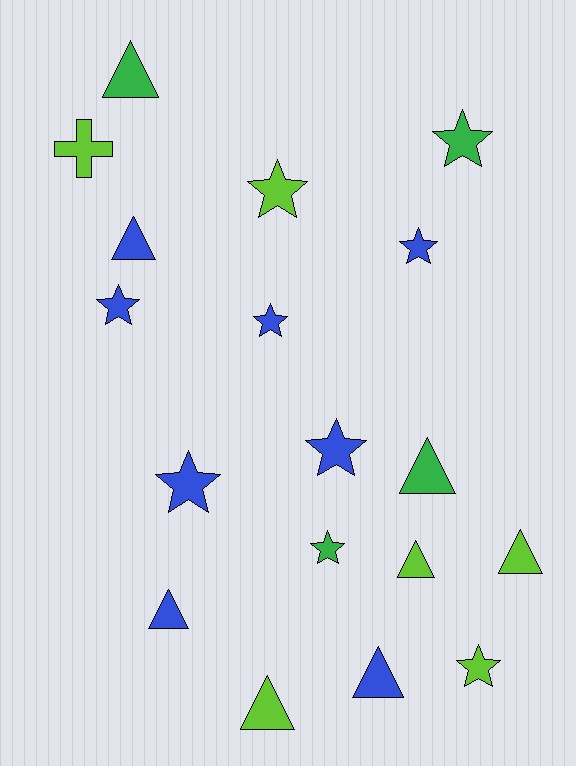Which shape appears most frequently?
Star, with 9 objects.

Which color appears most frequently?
Blue, with 8 objects.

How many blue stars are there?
There are 5 blue stars.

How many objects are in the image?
There are 18 objects.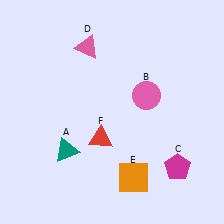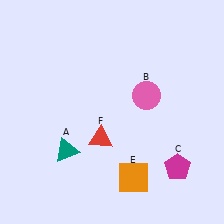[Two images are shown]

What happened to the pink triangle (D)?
The pink triangle (D) was removed in Image 2. It was in the top-left area of Image 1.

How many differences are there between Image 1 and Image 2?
There is 1 difference between the two images.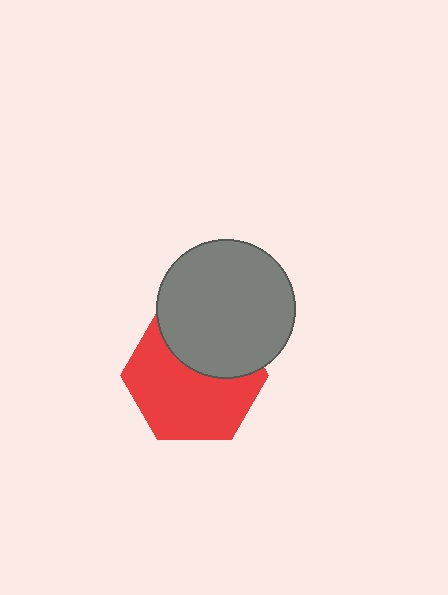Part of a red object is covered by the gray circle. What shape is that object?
It is a hexagon.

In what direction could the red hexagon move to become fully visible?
The red hexagon could move down. That would shift it out from behind the gray circle entirely.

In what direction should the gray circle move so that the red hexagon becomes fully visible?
The gray circle should move up. That is the shortest direction to clear the overlap and leave the red hexagon fully visible.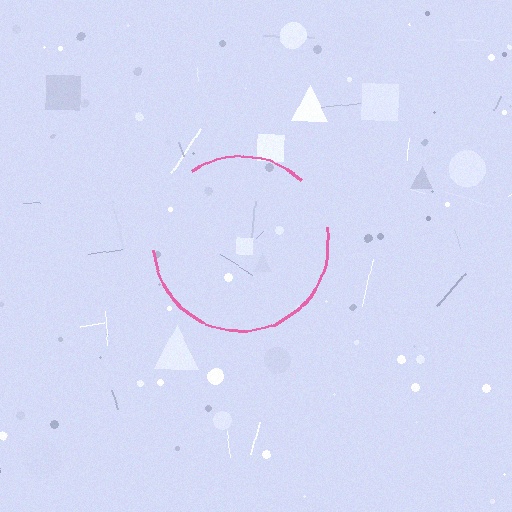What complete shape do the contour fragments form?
The contour fragments form a circle.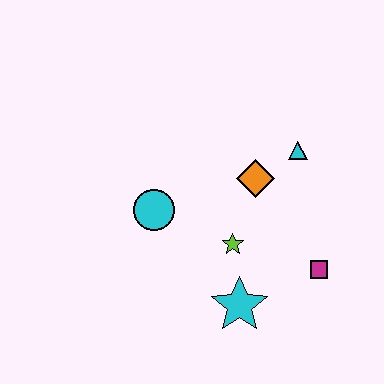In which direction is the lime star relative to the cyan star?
The lime star is above the cyan star.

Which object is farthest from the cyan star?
The cyan triangle is farthest from the cyan star.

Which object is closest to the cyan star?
The lime star is closest to the cyan star.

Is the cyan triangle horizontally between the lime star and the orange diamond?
No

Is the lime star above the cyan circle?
No